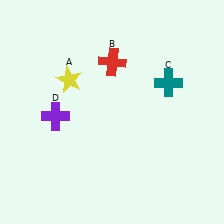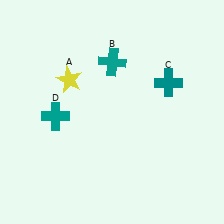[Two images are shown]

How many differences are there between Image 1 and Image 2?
There are 2 differences between the two images.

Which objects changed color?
B changed from red to teal. D changed from purple to teal.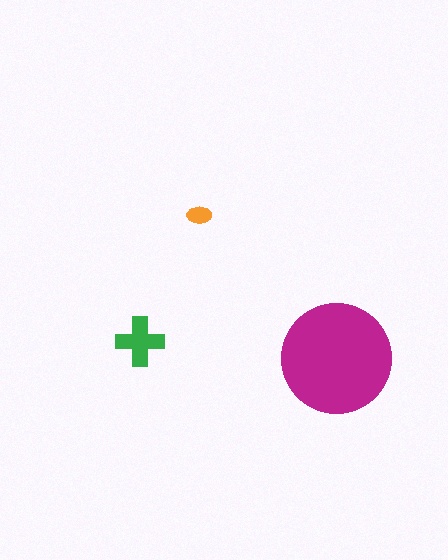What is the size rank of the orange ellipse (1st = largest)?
3rd.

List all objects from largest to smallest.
The magenta circle, the green cross, the orange ellipse.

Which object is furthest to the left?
The green cross is leftmost.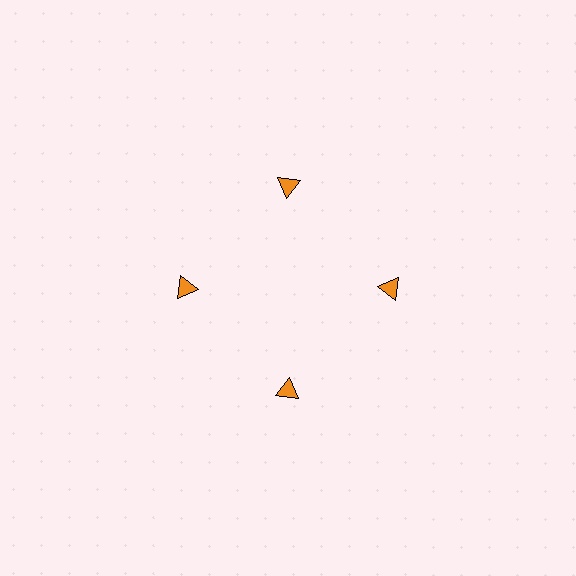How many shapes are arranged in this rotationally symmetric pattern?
There are 4 shapes, arranged in 4 groups of 1.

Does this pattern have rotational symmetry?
Yes, this pattern has 4-fold rotational symmetry. It looks the same after rotating 90 degrees around the center.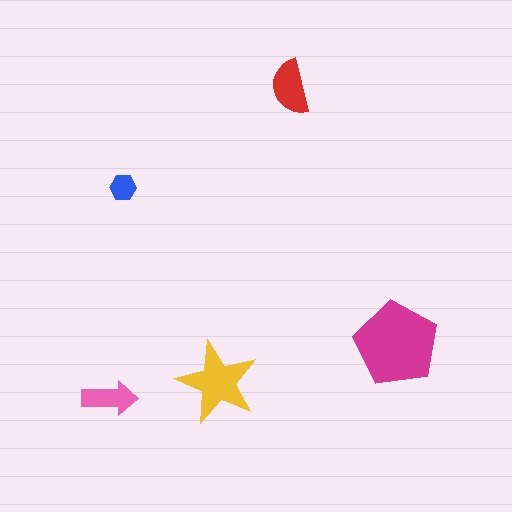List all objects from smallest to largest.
The blue hexagon, the pink arrow, the red semicircle, the yellow star, the magenta pentagon.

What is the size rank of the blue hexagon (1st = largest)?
5th.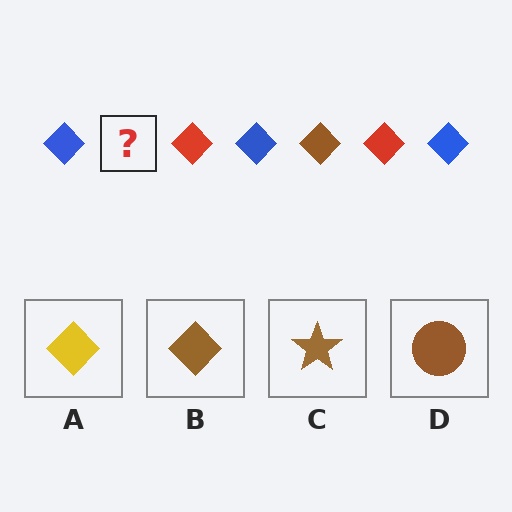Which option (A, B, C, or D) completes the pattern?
B.